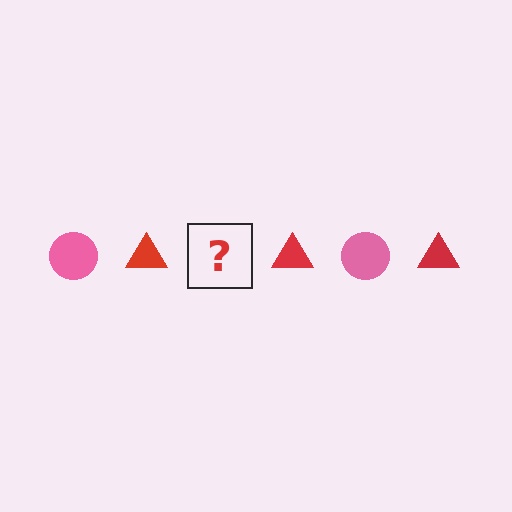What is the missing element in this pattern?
The missing element is a pink circle.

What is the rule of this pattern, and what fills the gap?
The rule is that the pattern alternates between pink circle and red triangle. The gap should be filled with a pink circle.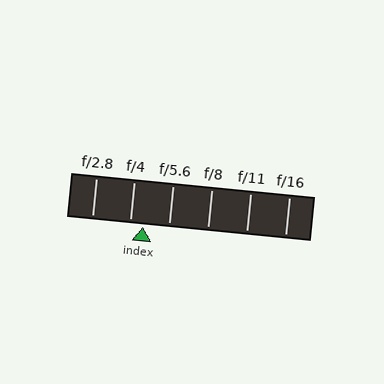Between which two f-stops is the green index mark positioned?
The index mark is between f/4 and f/5.6.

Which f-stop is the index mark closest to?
The index mark is closest to f/4.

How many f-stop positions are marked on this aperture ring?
There are 6 f-stop positions marked.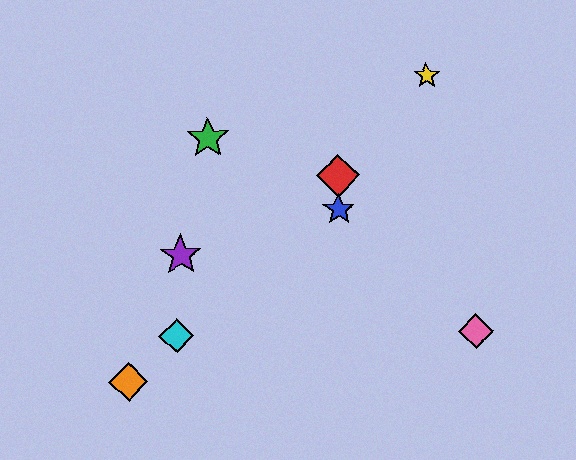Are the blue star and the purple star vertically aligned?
No, the blue star is at x≈339 and the purple star is at x≈181.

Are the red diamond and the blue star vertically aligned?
Yes, both are at x≈338.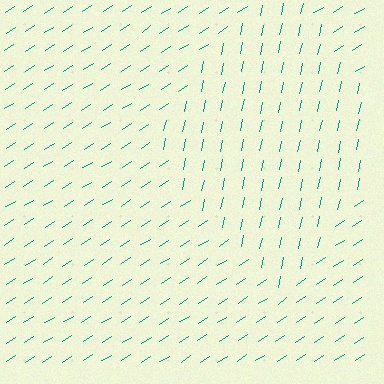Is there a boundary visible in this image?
Yes, there is a texture boundary formed by a change in line orientation.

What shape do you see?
I see a diamond.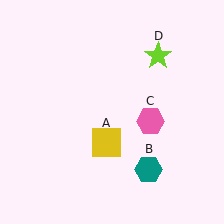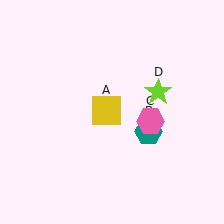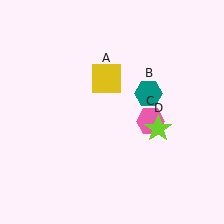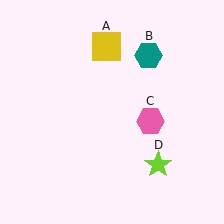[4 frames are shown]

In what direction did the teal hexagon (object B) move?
The teal hexagon (object B) moved up.